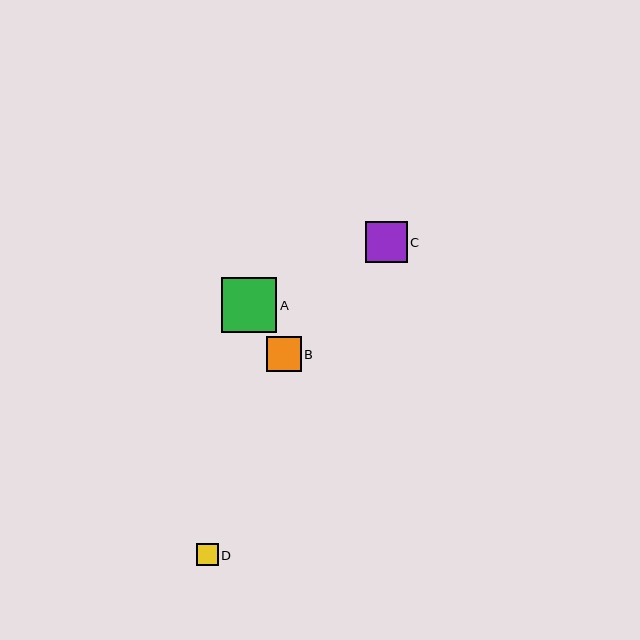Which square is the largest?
Square A is the largest with a size of approximately 55 pixels.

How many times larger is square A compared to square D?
Square A is approximately 2.5 times the size of square D.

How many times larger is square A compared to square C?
Square A is approximately 1.3 times the size of square C.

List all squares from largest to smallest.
From largest to smallest: A, C, B, D.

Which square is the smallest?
Square D is the smallest with a size of approximately 22 pixels.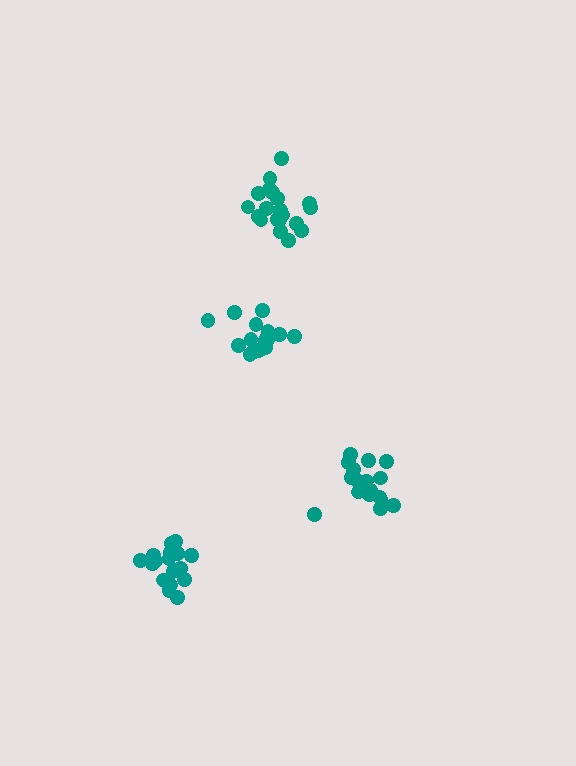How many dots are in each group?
Group 1: 17 dots, Group 2: 19 dots, Group 3: 20 dots, Group 4: 17 dots (73 total).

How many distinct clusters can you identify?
There are 4 distinct clusters.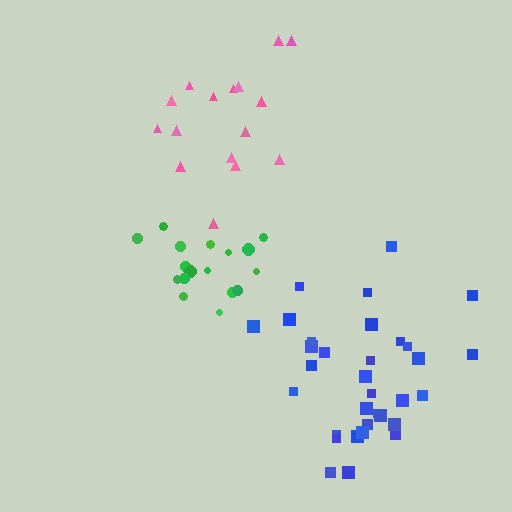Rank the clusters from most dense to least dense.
green, blue, pink.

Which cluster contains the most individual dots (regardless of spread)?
Blue (33).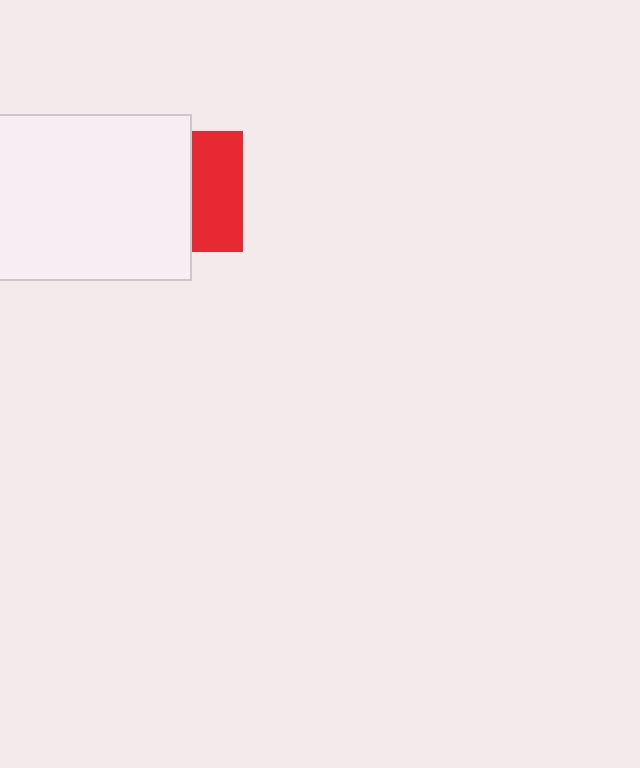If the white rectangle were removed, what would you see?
You would see the complete red square.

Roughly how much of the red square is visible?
A small part of it is visible (roughly 43%).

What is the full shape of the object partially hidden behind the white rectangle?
The partially hidden object is a red square.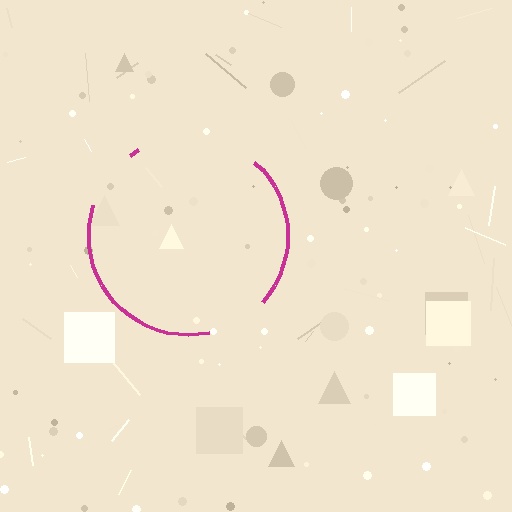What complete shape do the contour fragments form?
The contour fragments form a circle.